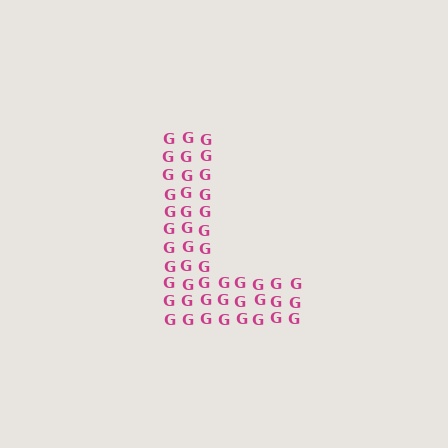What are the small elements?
The small elements are letter G's.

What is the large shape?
The large shape is the letter L.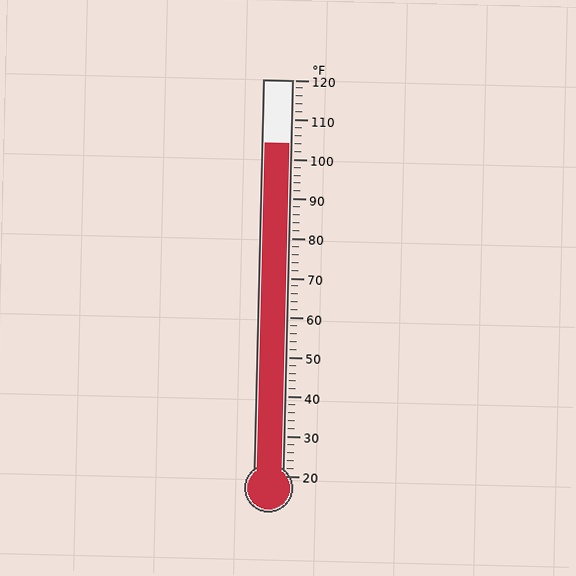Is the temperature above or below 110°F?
The temperature is below 110°F.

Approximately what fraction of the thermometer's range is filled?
The thermometer is filled to approximately 85% of its range.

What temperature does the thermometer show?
The thermometer shows approximately 104°F.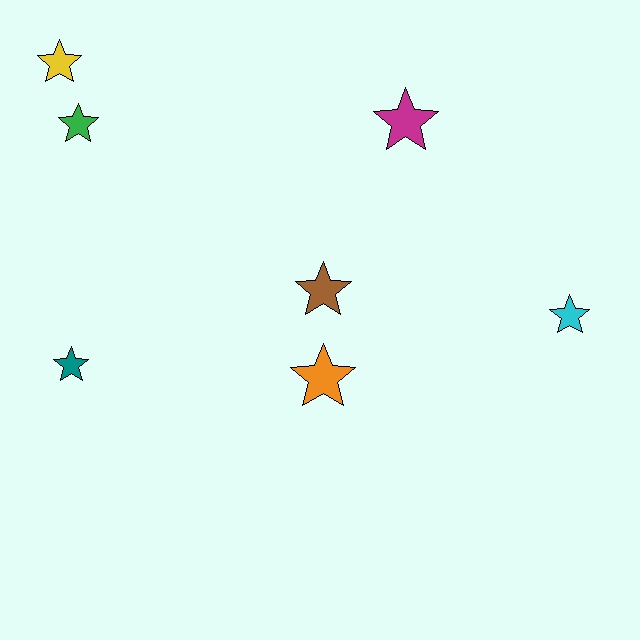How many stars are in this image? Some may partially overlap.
There are 7 stars.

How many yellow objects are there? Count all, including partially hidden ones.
There is 1 yellow object.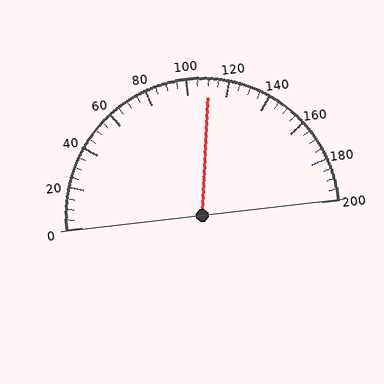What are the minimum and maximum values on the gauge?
The gauge ranges from 0 to 200.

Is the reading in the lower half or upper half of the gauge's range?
The reading is in the upper half of the range (0 to 200).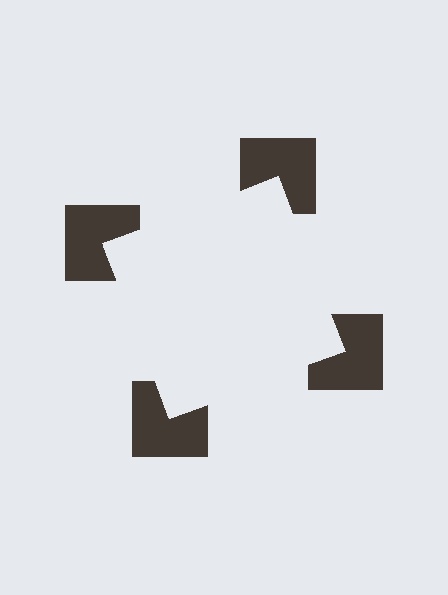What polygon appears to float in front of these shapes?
An illusory square — its edges are inferred from the aligned wedge cuts in the notched squares, not physically drawn.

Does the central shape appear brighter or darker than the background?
It typically appears slightly brighter than the background, even though no actual brightness change is drawn.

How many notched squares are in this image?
There are 4 — one at each vertex of the illusory square.